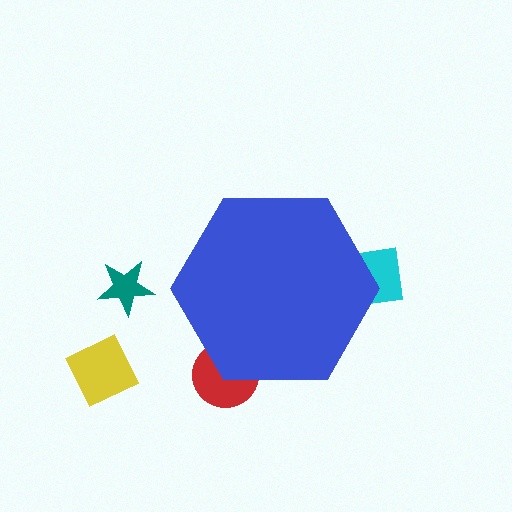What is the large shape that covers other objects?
A blue hexagon.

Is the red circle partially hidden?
Yes, the red circle is partially hidden behind the blue hexagon.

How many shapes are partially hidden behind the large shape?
2 shapes are partially hidden.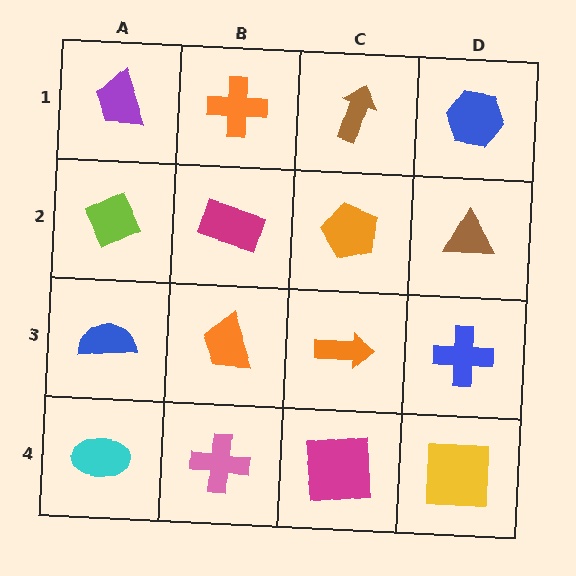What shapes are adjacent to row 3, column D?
A brown triangle (row 2, column D), a yellow square (row 4, column D), an orange arrow (row 3, column C).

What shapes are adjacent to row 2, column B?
An orange cross (row 1, column B), an orange trapezoid (row 3, column B), a lime diamond (row 2, column A), an orange pentagon (row 2, column C).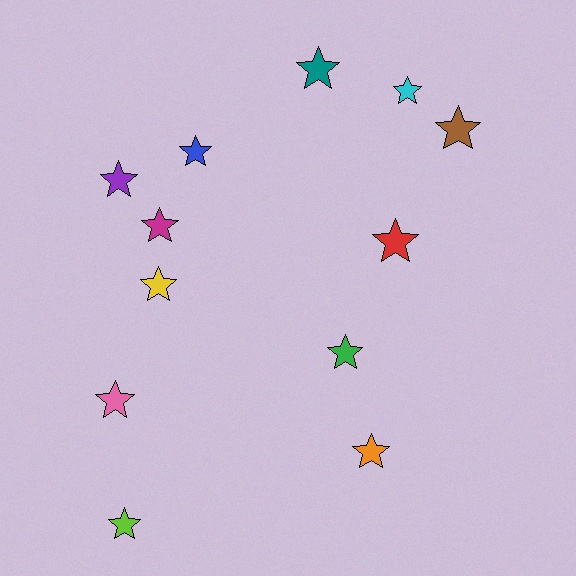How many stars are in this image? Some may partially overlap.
There are 12 stars.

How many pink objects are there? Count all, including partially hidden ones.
There is 1 pink object.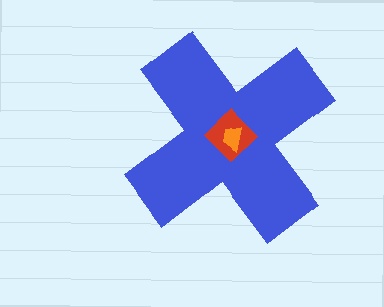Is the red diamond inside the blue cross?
Yes.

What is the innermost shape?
The orange trapezoid.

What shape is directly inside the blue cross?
The red diamond.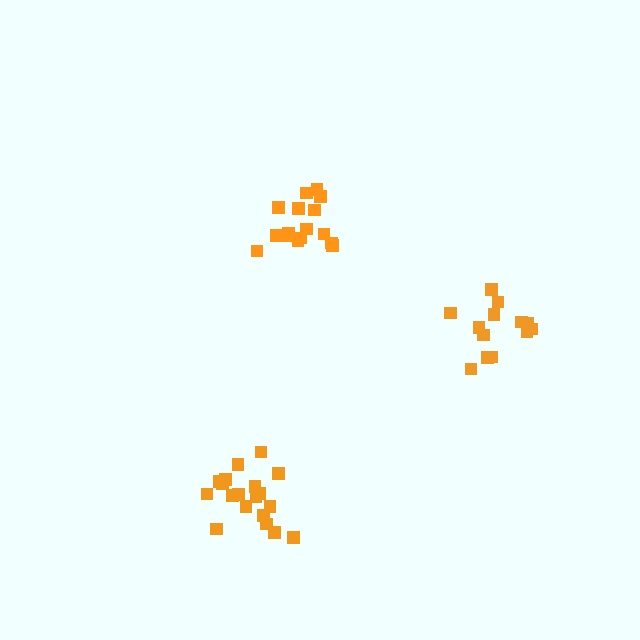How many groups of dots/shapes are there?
There are 3 groups.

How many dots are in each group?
Group 1: 19 dots, Group 2: 13 dots, Group 3: 17 dots (49 total).